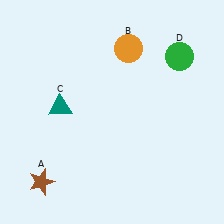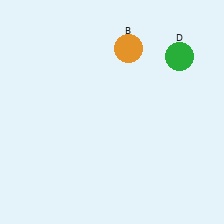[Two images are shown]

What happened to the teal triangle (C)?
The teal triangle (C) was removed in Image 2. It was in the top-left area of Image 1.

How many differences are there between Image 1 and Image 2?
There are 2 differences between the two images.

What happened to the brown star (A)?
The brown star (A) was removed in Image 2. It was in the bottom-left area of Image 1.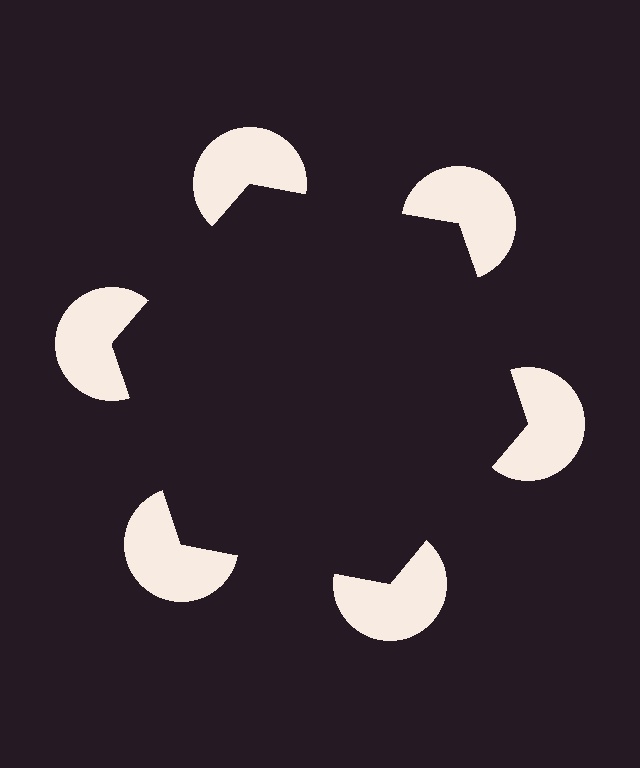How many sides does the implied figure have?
6 sides.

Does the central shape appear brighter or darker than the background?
It typically appears slightly darker than the background, even though no actual brightness change is drawn.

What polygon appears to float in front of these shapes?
An illusory hexagon — its edges are inferred from the aligned wedge cuts in the pac-man discs, not physically drawn.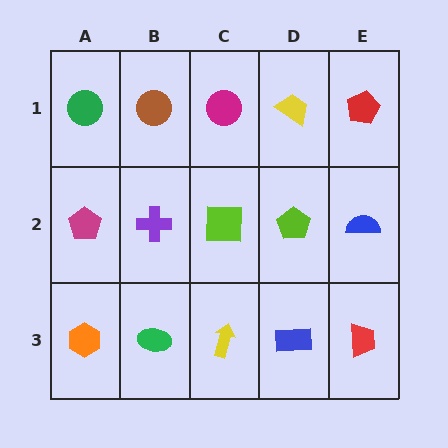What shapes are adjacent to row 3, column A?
A magenta pentagon (row 2, column A), a green ellipse (row 3, column B).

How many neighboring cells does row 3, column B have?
3.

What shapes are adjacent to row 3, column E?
A blue semicircle (row 2, column E), a blue rectangle (row 3, column D).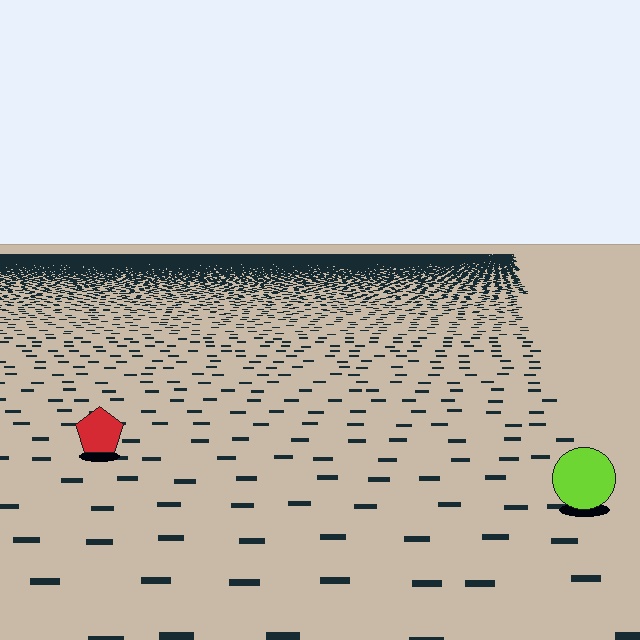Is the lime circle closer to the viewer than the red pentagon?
Yes. The lime circle is closer — you can tell from the texture gradient: the ground texture is coarser near it.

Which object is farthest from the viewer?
The red pentagon is farthest from the viewer. It appears smaller and the ground texture around it is denser.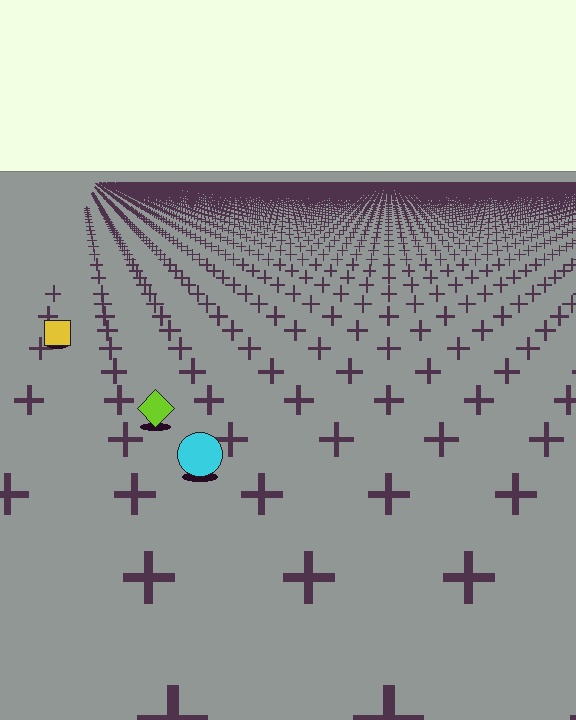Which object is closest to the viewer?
The cyan circle is closest. The texture marks near it are larger and more spread out.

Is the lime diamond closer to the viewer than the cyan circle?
No. The cyan circle is closer — you can tell from the texture gradient: the ground texture is coarser near it.